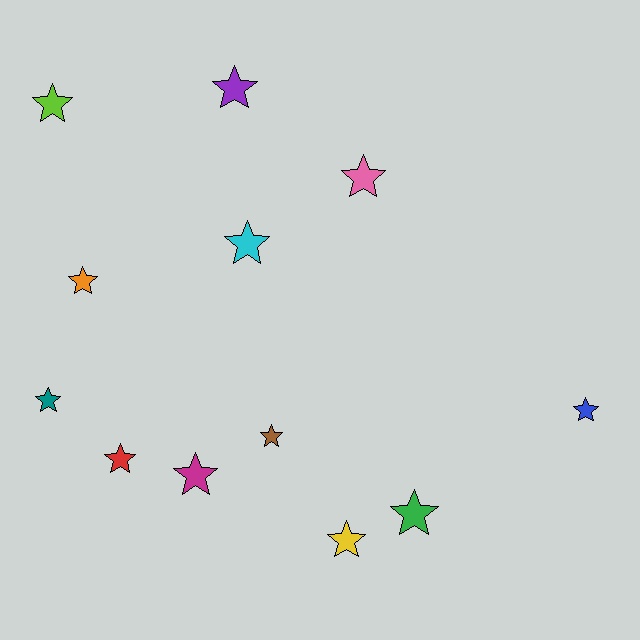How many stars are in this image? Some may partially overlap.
There are 12 stars.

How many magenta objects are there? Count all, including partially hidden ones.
There is 1 magenta object.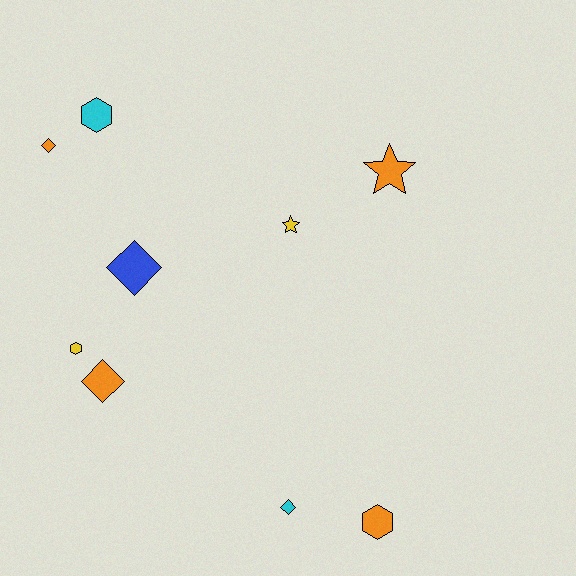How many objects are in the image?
There are 9 objects.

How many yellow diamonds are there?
There are no yellow diamonds.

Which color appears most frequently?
Orange, with 4 objects.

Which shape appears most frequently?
Diamond, with 4 objects.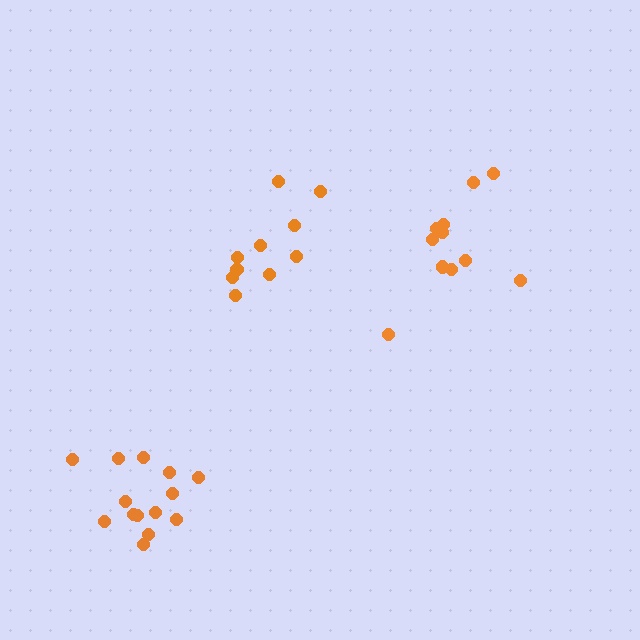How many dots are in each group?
Group 1: 11 dots, Group 2: 10 dots, Group 3: 14 dots (35 total).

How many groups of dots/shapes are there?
There are 3 groups.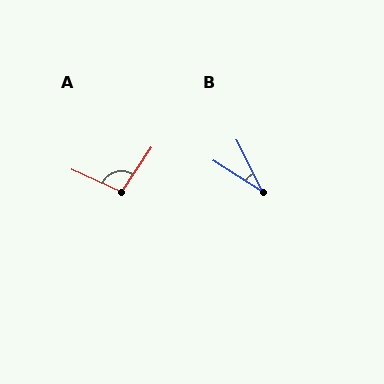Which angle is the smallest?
B, at approximately 31 degrees.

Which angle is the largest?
A, at approximately 100 degrees.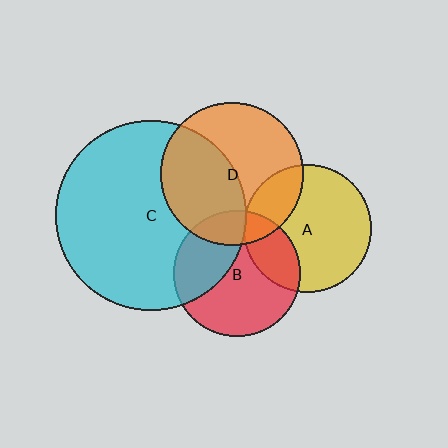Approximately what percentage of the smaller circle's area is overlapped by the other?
Approximately 5%.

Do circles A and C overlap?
Yes.